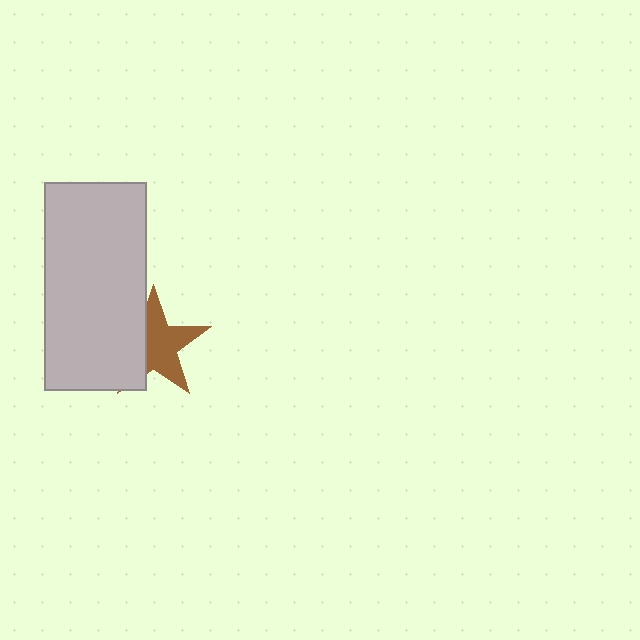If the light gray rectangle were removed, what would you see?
You would see the complete brown star.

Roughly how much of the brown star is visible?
About half of it is visible (roughly 61%).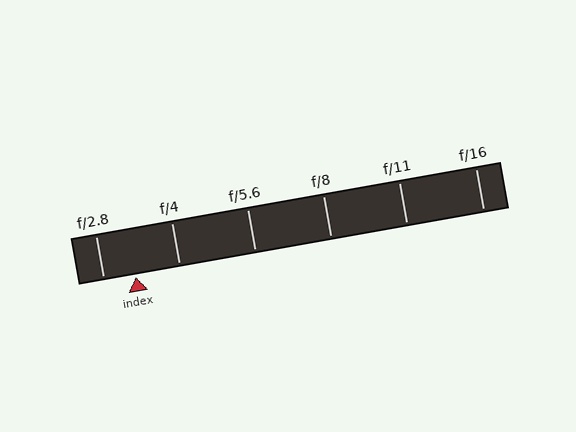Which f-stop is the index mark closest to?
The index mark is closest to f/2.8.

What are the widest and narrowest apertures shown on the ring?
The widest aperture shown is f/2.8 and the narrowest is f/16.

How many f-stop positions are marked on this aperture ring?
There are 6 f-stop positions marked.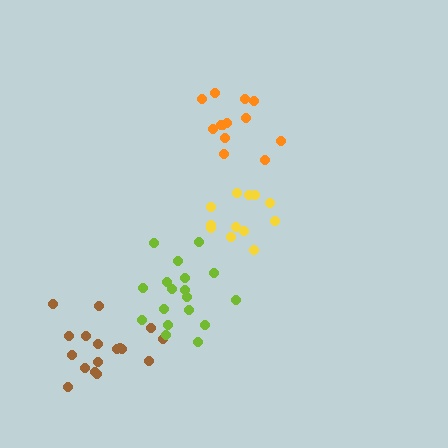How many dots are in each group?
Group 1: 17 dots, Group 2: 12 dots, Group 3: 18 dots, Group 4: 13 dots (60 total).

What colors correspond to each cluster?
The clusters are colored: brown, yellow, lime, orange.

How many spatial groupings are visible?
There are 4 spatial groupings.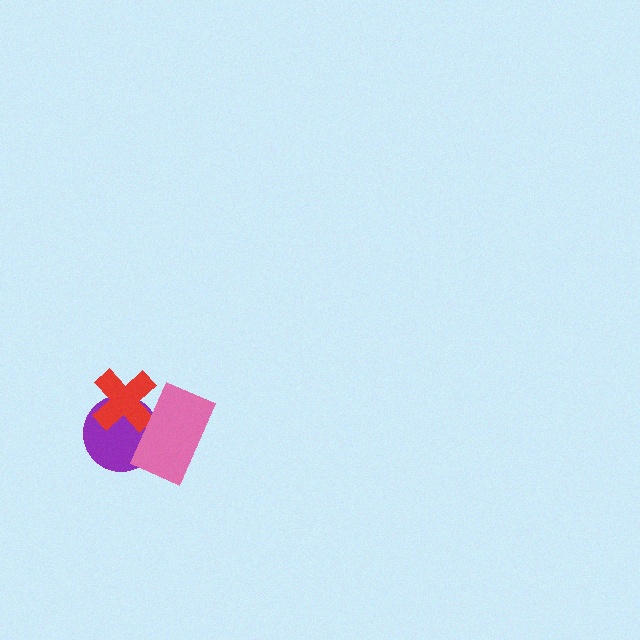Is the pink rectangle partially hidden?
No, no other shape covers it.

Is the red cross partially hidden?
Yes, it is partially covered by another shape.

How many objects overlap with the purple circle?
2 objects overlap with the purple circle.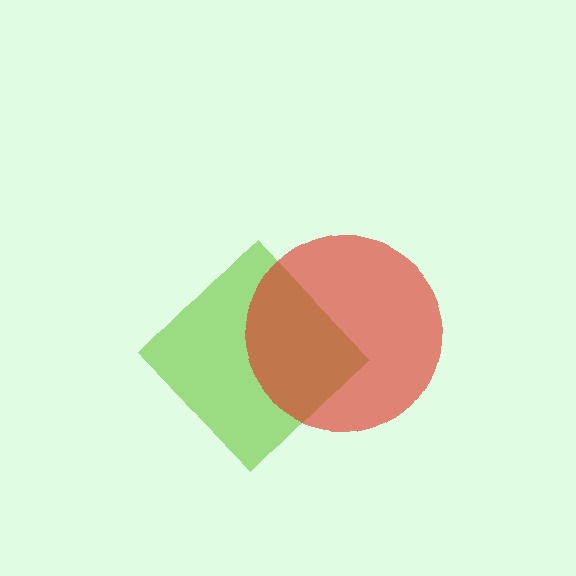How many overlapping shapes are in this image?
There are 2 overlapping shapes in the image.